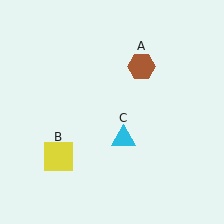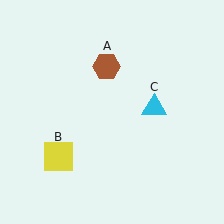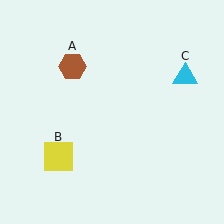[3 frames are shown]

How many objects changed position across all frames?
2 objects changed position: brown hexagon (object A), cyan triangle (object C).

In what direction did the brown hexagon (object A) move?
The brown hexagon (object A) moved left.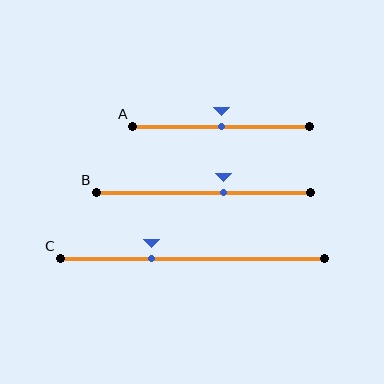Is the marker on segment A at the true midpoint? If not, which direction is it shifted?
Yes, the marker on segment A is at the true midpoint.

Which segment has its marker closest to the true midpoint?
Segment A has its marker closest to the true midpoint.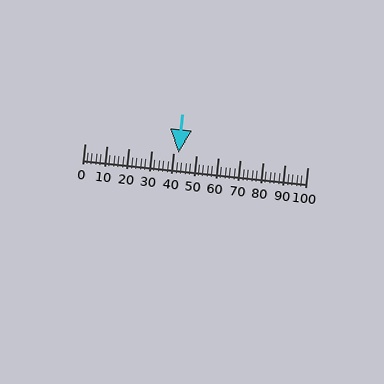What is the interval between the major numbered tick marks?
The major tick marks are spaced 10 units apart.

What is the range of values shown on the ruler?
The ruler shows values from 0 to 100.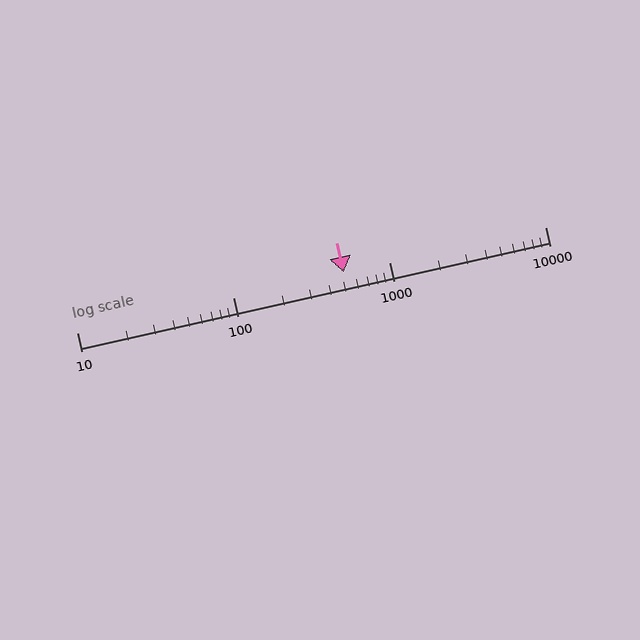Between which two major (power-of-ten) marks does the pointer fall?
The pointer is between 100 and 1000.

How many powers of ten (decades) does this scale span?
The scale spans 3 decades, from 10 to 10000.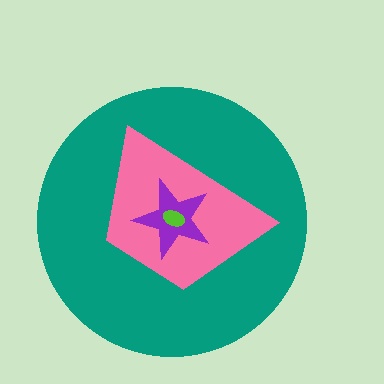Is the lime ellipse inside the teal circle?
Yes.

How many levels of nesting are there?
4.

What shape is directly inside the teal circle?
The pink trapezoid.